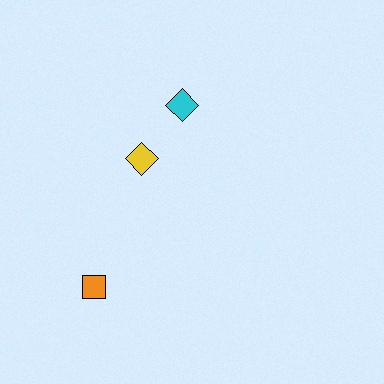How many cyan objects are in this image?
There is 1 cyan object.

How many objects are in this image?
There are 3 objects.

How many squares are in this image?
There is 1 square.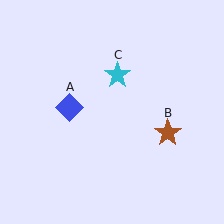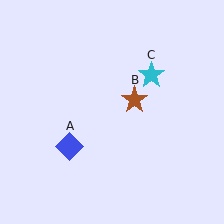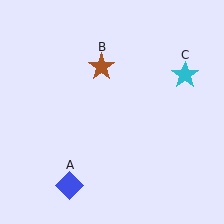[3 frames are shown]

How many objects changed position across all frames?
3 objects changed position: blue diamond (object A), brown star (object B), cyan star (object C).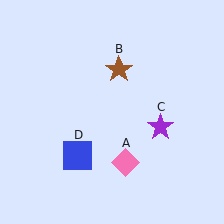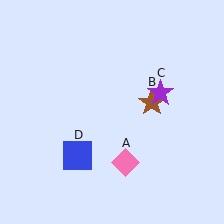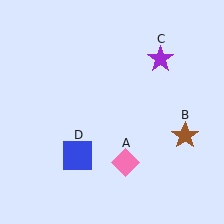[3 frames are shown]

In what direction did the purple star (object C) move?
The purple star (object C) moved up.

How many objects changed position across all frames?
2 objects changed position: brown star (object B), purple star (object C).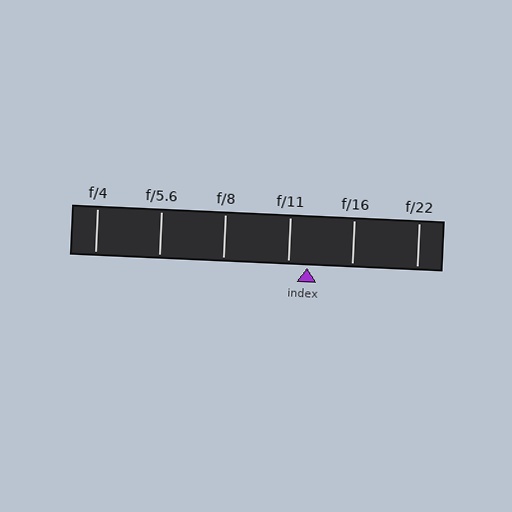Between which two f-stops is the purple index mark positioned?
The index mark is between f/11 and f/16.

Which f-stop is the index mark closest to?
The index mark is closest to f/11.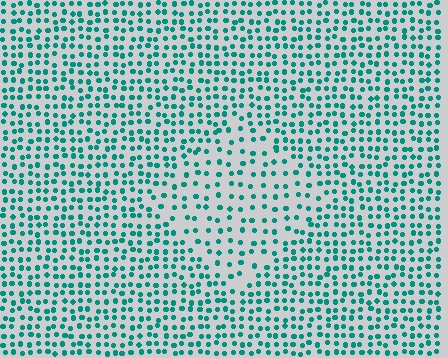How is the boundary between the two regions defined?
The boundary is defined by a change in element density (approximately 1.7x ratio). All elements are the same color, size, and shape.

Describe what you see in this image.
The image contains small teal elements arranged at two different densities. A diamond-shaped region is visible where the elements are less densely packed than the surrounding area.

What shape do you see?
I see a diamond.